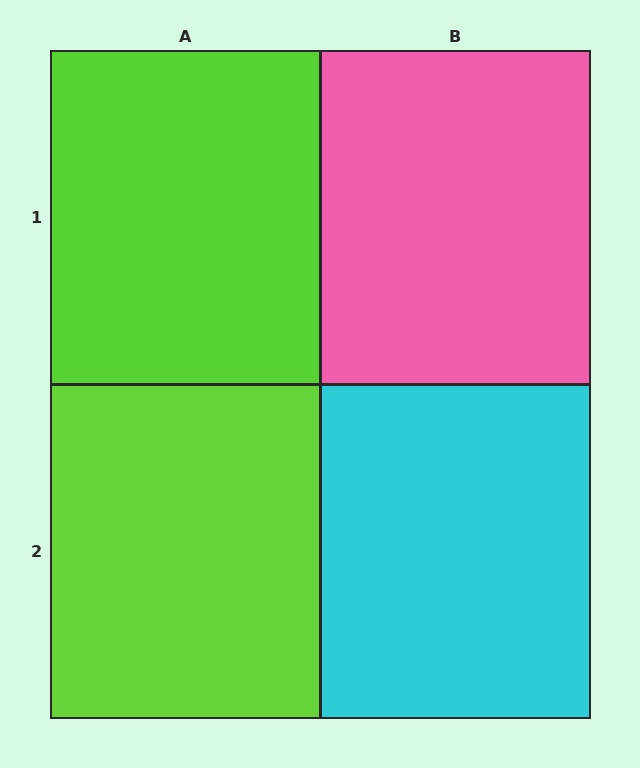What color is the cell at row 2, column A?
Lime.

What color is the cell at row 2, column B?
Cyan.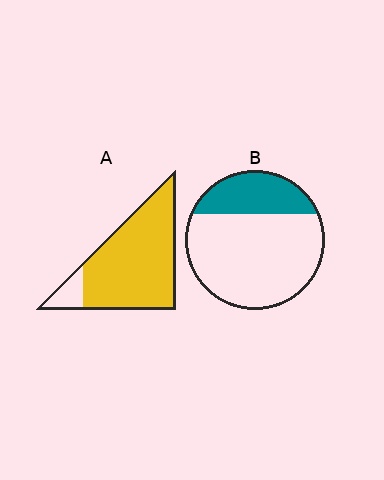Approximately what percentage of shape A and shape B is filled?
A is approximately 90% and B is approximately 25%.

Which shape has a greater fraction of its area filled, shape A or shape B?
Shape A.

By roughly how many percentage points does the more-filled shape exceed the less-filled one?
By roughly 60 percentage points (A over B).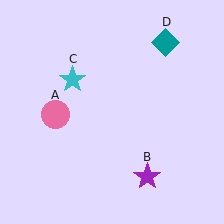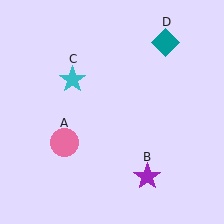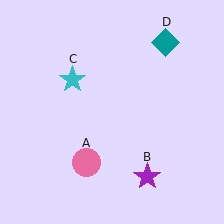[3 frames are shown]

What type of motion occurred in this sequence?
The pink circle (object A) rotated counterclockwise around the center of the scene.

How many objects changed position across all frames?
1 object changed position: pink circle (object A).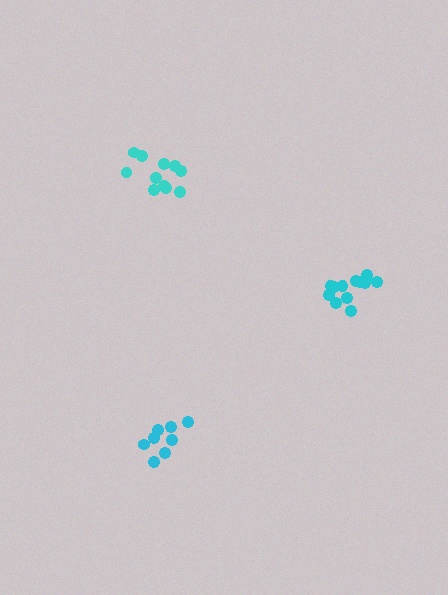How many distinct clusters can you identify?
There are 3 distinct clusters.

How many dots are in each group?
Group 1: 13 dots, Group 2: 11 dots, Group 3: 8 dots (32 total).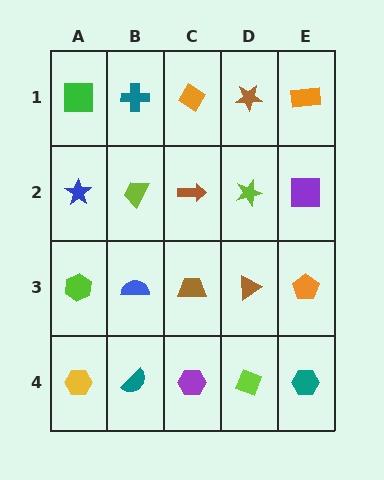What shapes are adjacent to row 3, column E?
A purple square (row 2, column E), a teal hexagon (row 4, column E), a brown triangle (row 3, column D).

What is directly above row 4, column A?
A lime hexagon.